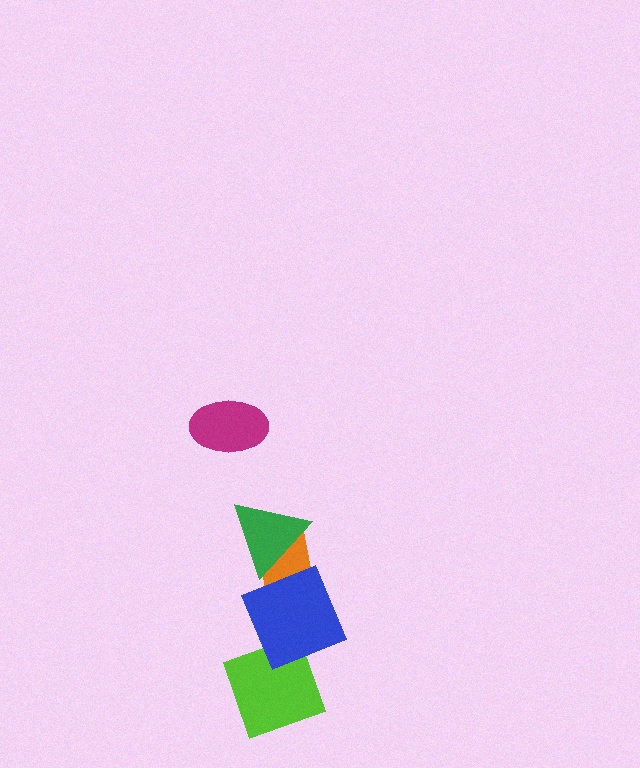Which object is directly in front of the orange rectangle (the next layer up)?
The green triangle is directly in front of the orange rectangle.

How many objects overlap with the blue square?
1 object overlaps with the blue square.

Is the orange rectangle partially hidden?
Yes, it is partially covered by another shape.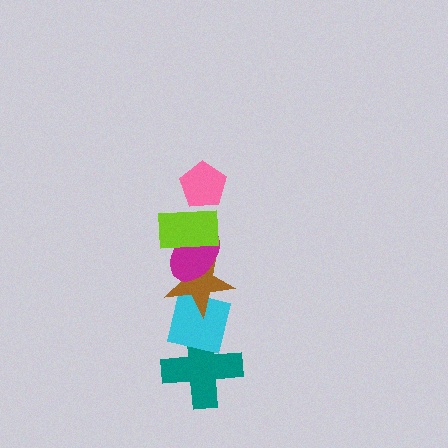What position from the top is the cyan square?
The cyan square is 5th from the top.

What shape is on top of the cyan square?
The brown star is on top of the cyan square.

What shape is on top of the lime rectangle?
The pink pentagon is on top of the lime rectangle.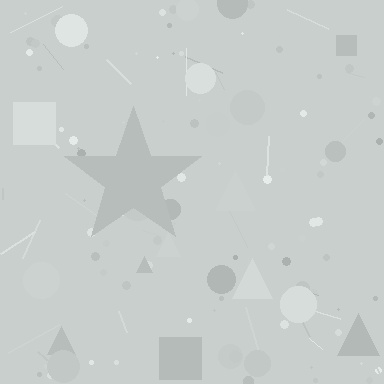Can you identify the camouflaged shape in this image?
The camouflaged shape is a star.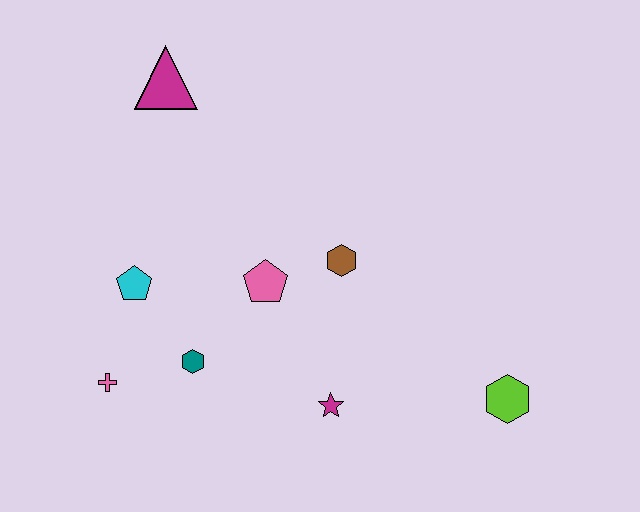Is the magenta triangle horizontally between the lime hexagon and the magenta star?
No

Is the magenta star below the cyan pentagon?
Yes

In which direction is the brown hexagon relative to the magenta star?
The brown hexagon is above the magenta star.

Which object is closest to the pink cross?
The teal hexagon is closest to the pink cross.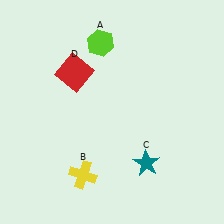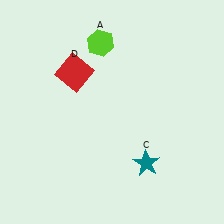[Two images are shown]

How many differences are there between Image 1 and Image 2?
There is 1 difference between the two images.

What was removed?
The yellow cross (B) was removed in Image 2.